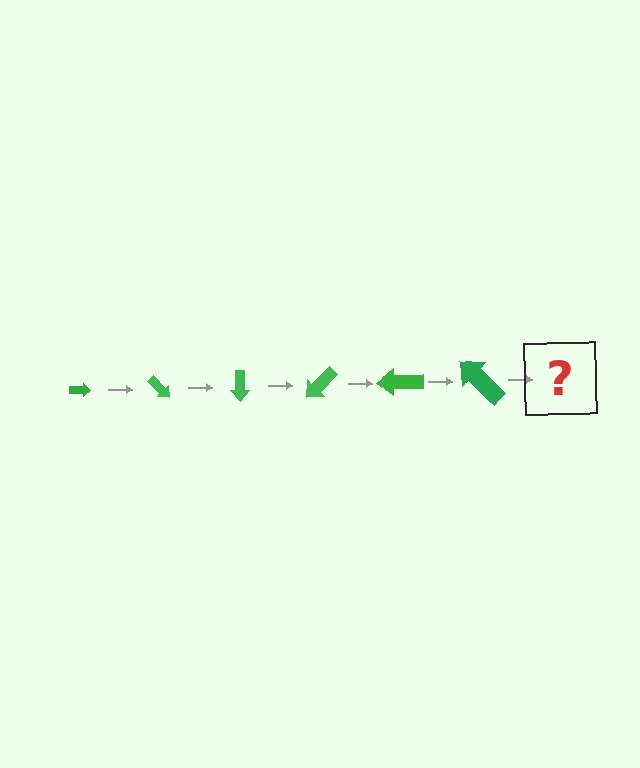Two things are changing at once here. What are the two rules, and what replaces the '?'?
The two rules are that the arrow grows larger each step and it rotates 45 degrees each step. The '?' should be an arrow, larger than the previous one and rotated 270 degrees from the start.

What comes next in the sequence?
The next element should be an arrow, larger than the previous one and rotated 270 degrees from the start.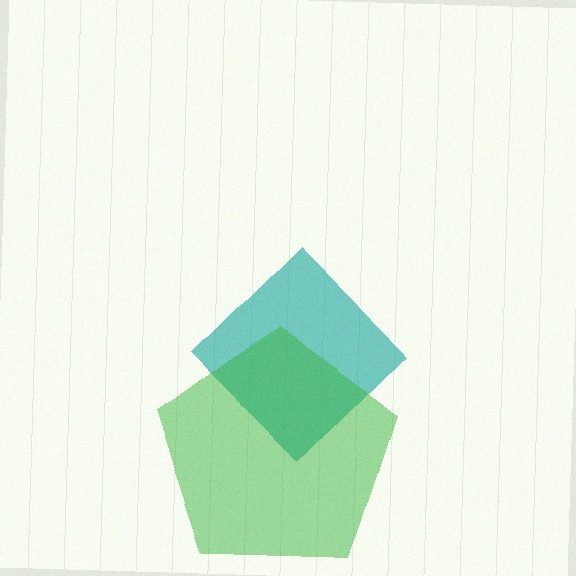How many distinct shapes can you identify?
There are 2 distinct shapes: a teal diamond, a green pentagon.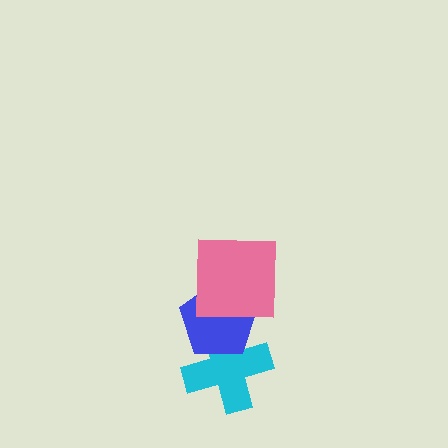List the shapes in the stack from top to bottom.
From top to bottom: the pink square, the blue pentagon, the cyan cross.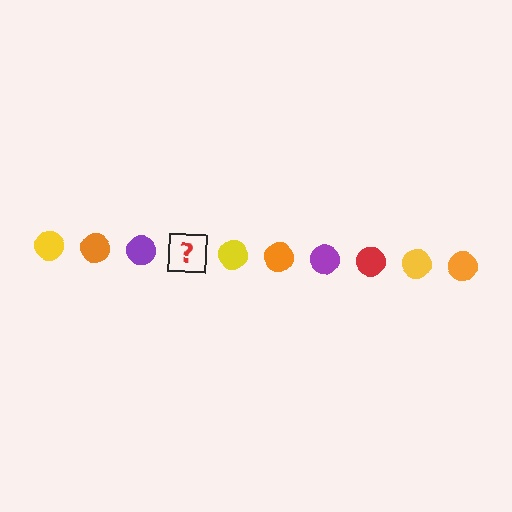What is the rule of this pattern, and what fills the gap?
The rule is that the pattern cycles through yellow, orange, purple, red circles. The gap should be filled with a red circle.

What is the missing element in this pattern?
The missing element is a red circle.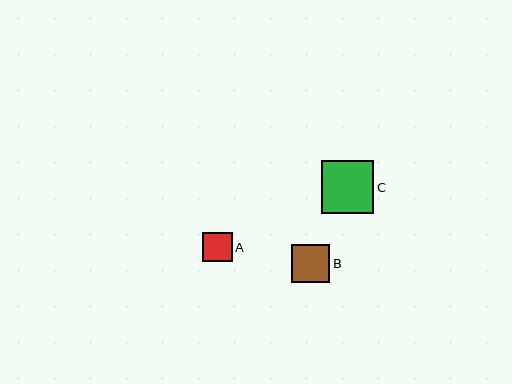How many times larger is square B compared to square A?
Square B is approximately 1.3 times the size of square A.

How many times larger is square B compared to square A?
Square B is approximately 1.3 times the size of square A.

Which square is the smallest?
Square A is the smallest with a size of approximately 29 pixels.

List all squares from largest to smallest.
From largest to smallest: C, B, A.